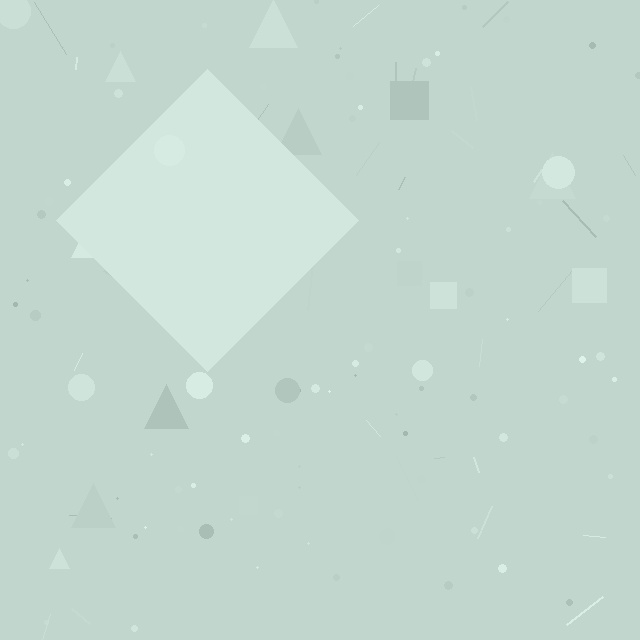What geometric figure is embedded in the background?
A diamond is embedded in the background.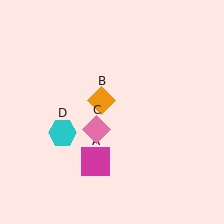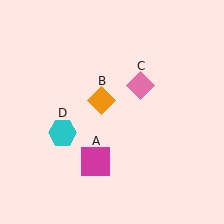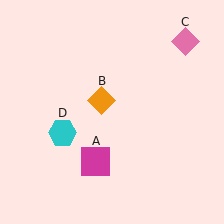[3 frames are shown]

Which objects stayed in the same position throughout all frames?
Magenta square (object A) and orange diamond (object B) and cyan hexagon (object D) remained stationary.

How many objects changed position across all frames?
1 object changed position: pink diamond (object C).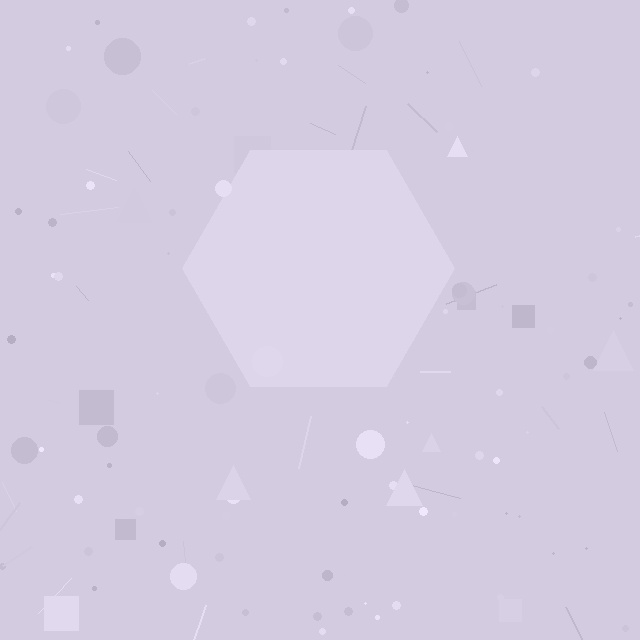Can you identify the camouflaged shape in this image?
The camouflaged shape is a hexagon.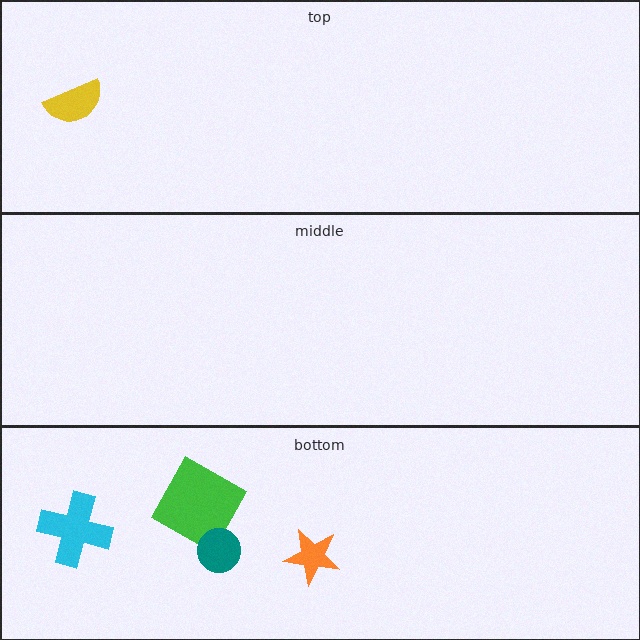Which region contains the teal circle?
The bottom region.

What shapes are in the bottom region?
The cyan cross, the green square, the orange star, the teal circle.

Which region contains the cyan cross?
The bottom region.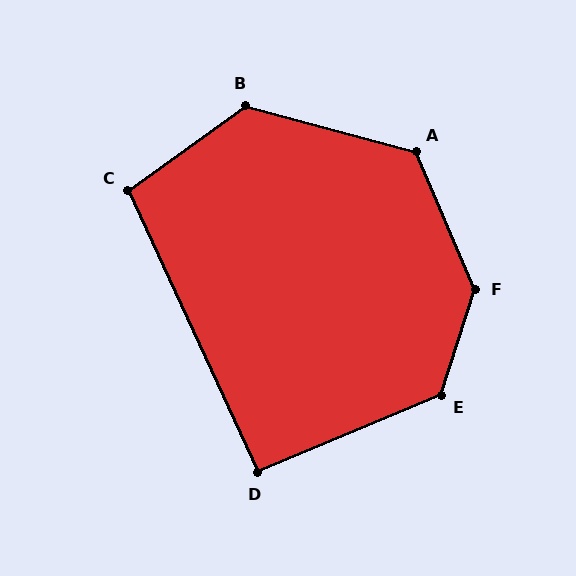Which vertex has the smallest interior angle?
D, at approximately 92 degrees.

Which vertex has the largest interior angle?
F, at approximately 139 degrees.